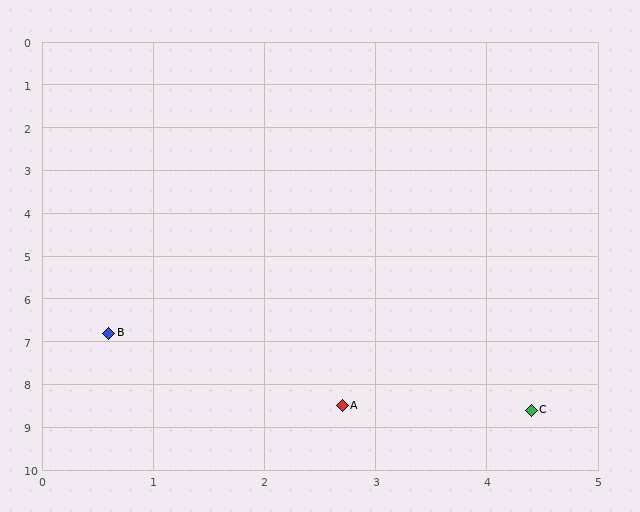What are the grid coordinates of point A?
Point A is at approximately (2.7, 8.5).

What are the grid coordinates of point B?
Point B is at approximately (0.6, 6.8).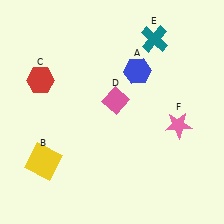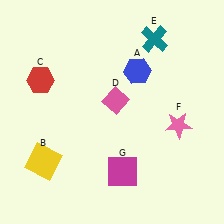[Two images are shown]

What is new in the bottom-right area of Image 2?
A magenta square (G) was added in the bottom-right area of Image 2.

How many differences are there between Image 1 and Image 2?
There is 1 difference between the two images.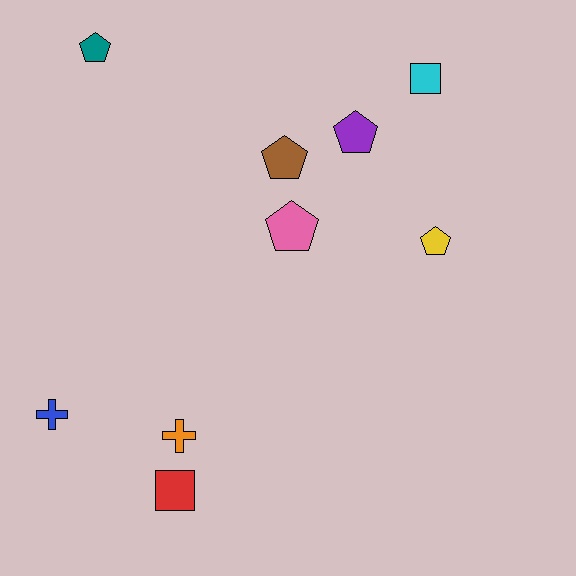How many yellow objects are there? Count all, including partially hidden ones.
There is 1 yellow object.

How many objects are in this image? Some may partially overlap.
There are 9 objects.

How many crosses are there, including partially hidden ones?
There are 2 crosses.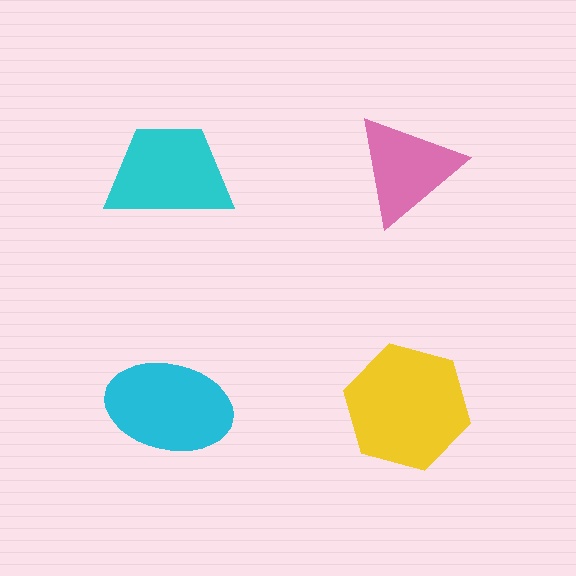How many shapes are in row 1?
2 shapes.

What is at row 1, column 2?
A pink triangle.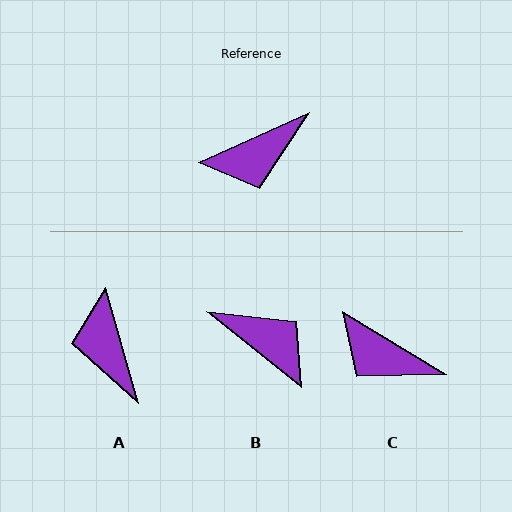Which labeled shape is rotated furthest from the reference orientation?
B, about 117 degrees away.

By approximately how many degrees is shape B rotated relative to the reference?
Approximately 117 degrees counter-clockwise.